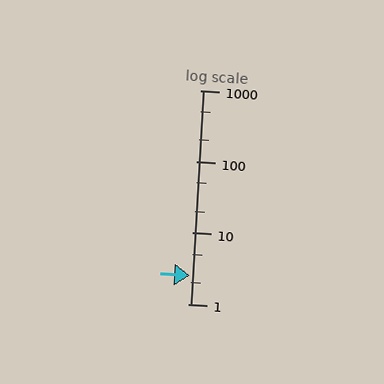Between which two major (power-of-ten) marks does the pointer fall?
The pointer is between 1 and 10.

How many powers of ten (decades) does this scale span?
The scale spans 3 decades, from 1 to 1000.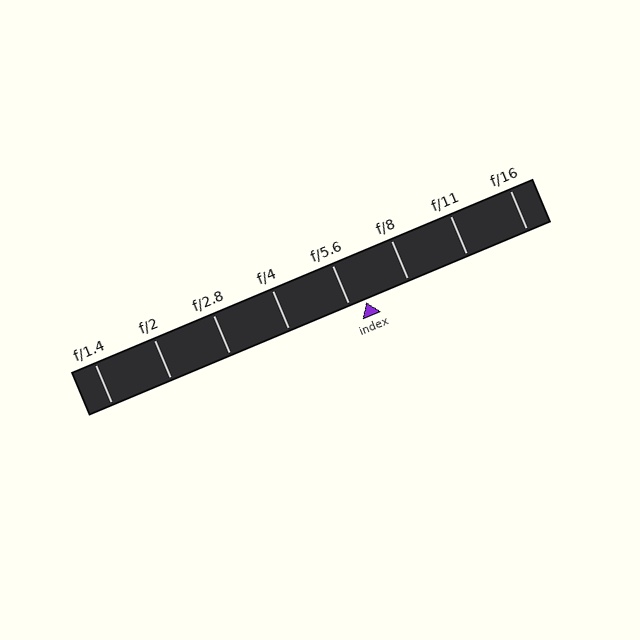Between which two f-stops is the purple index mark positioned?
The index mark is between f/5.6 and f/8.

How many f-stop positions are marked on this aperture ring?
There are 8 f-stop positions marked.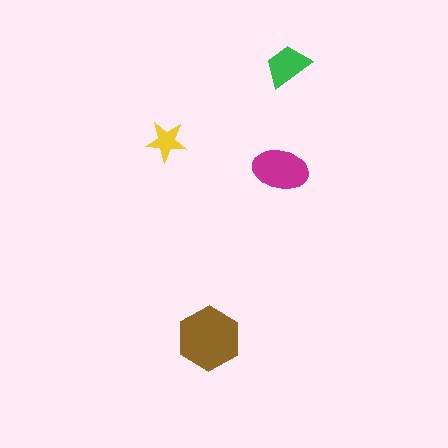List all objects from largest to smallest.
The brown hexagon, the magenta ellipse, the green trapezoid, the yellow star.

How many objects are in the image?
There are 4 objects in the image.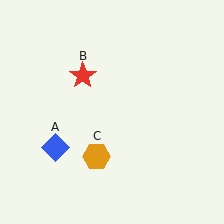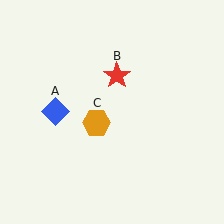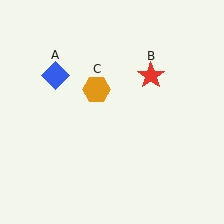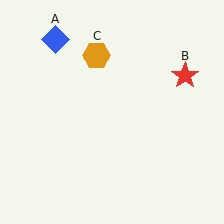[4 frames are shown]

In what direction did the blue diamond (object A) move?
The blue diamond (object A) moved up.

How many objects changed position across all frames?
3 objects changed position: blue diamond (object A), red star (object B), orange hexagon (object C).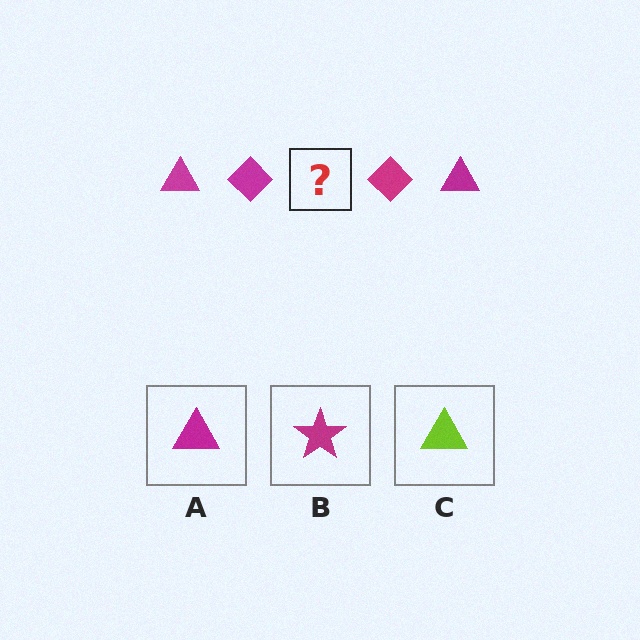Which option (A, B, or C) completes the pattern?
A.